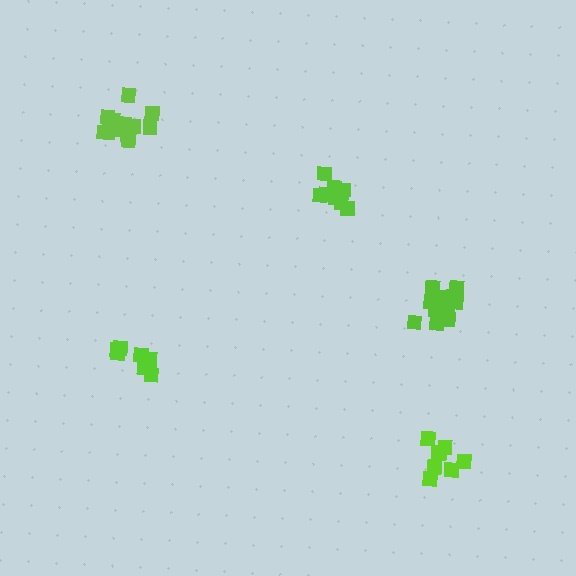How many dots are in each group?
Group 1: 9 dots, Group 2: 14 dots, Group 3: 13 dots, Group 4: 8 dots, Group 5: 8 dots (52 total).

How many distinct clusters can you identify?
There are 5 distinct clusters.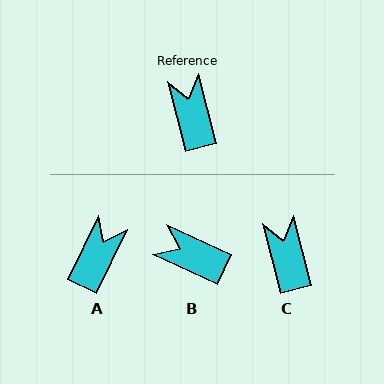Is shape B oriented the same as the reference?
No, it is off by about 51 degrees.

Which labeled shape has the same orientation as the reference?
C.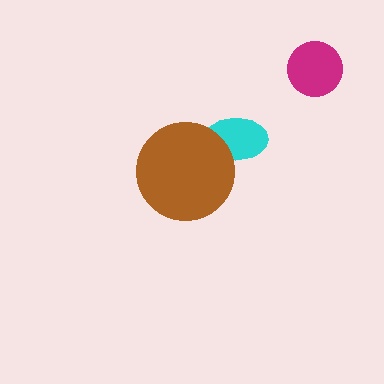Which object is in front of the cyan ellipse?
The brown circle is in front of the cyan ellipse.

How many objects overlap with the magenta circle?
0 objects overlap with the magenta circle.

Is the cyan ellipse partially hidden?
Yes, it is partially covered by another shape.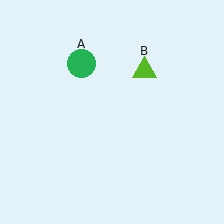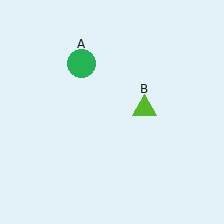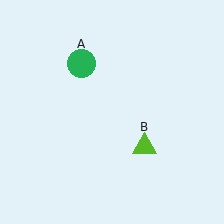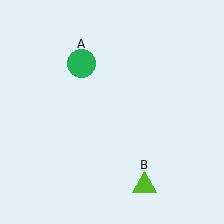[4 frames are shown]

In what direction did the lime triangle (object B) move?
The lime triangle (object B) moved down.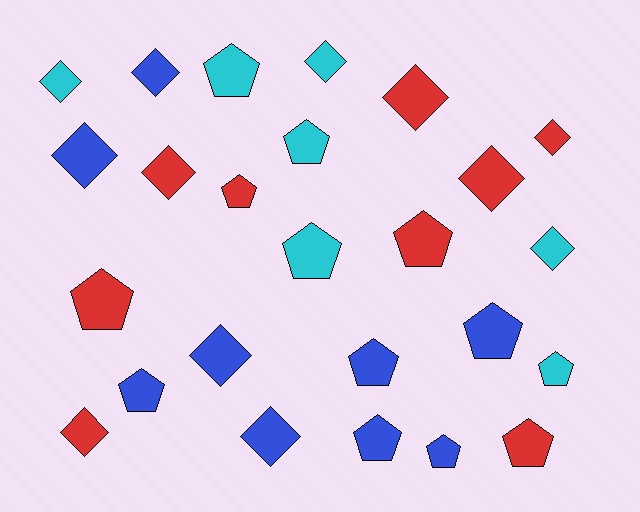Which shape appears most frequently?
Pentagon, with 13 objects.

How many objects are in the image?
There are 25 objects.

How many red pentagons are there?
There are 4 red pentagons.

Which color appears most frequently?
Red, with 9 objects.